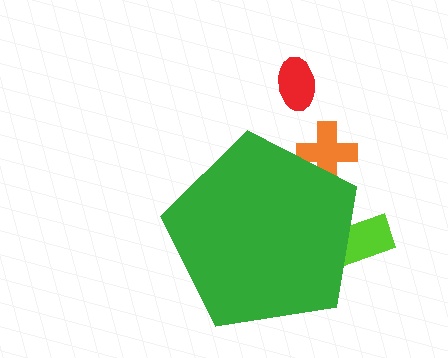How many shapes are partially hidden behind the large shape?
2 shapes are partially hidden.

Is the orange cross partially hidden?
Yes, the orange cross is partially hidden behind the green pentagon.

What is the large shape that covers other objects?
A green pentagon.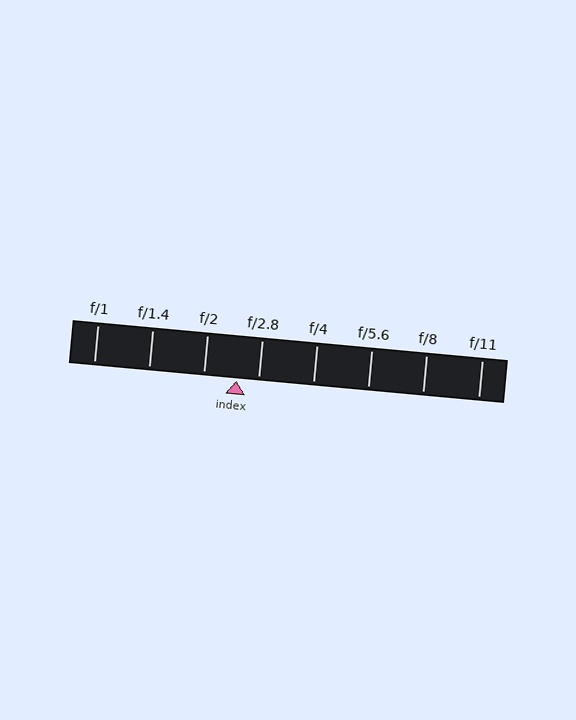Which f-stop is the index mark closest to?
The index mark is closest to f/2.8.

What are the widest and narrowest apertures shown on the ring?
The widest aperture shown is f/1 and the narrowest is f/11.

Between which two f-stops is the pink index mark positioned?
The index mark is between f/2 and f/2.8.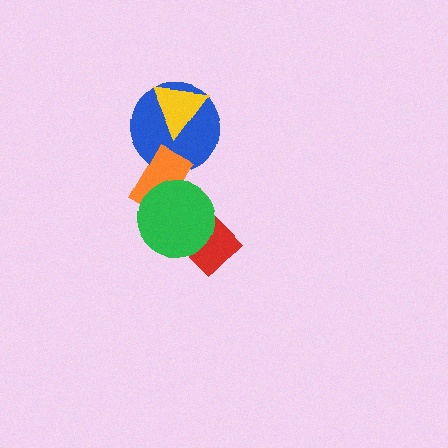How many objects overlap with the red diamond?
1 object overlaps with the red diamond.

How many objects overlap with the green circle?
2 objects overlap with the green circle.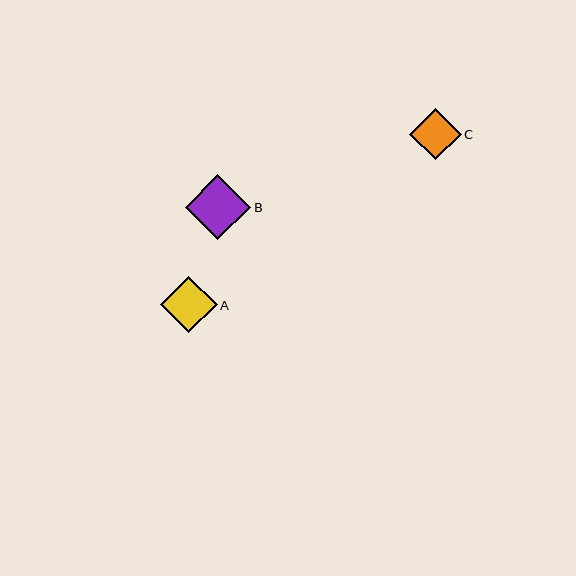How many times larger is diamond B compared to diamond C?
Diamond B is approximately 1.3 times the size of diamond C.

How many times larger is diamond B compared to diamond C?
Diamond B is approximately 1.3 times the size of diamond C.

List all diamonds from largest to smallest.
From largest to smallest: B, A, C.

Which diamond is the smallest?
Diamond C is the smallest with a size of approximately 51 pixels.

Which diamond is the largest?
Diamond B is the largest with a size of approximately 65 pixels.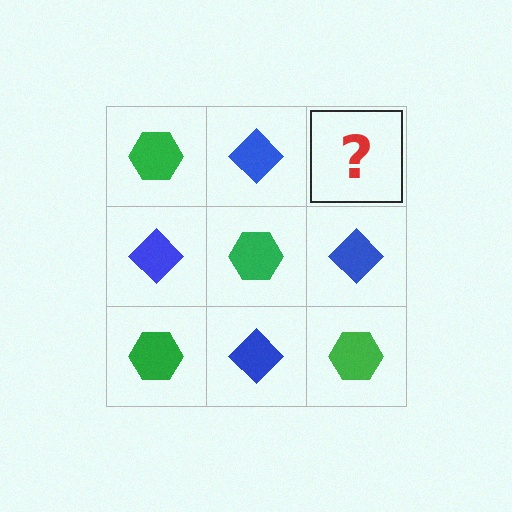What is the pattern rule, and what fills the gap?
The rule is that it alternates green hexagon and blue diamond in a checkerboard pattern. The gap should be filled with a green hexagon.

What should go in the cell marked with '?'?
The missing cell should contain a green hexagon.